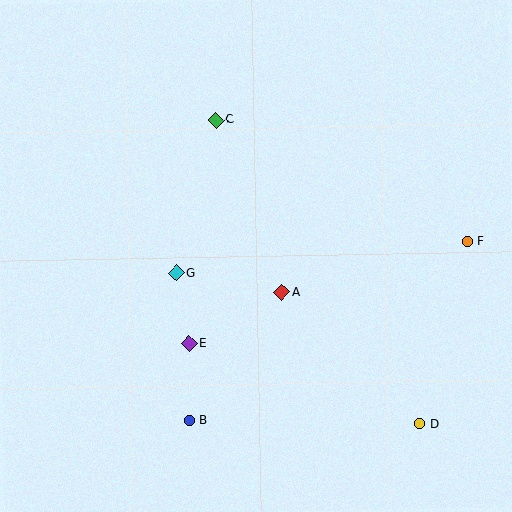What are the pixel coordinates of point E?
Point E is at (189, 343).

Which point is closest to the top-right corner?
Point F is closest to the top-right corner.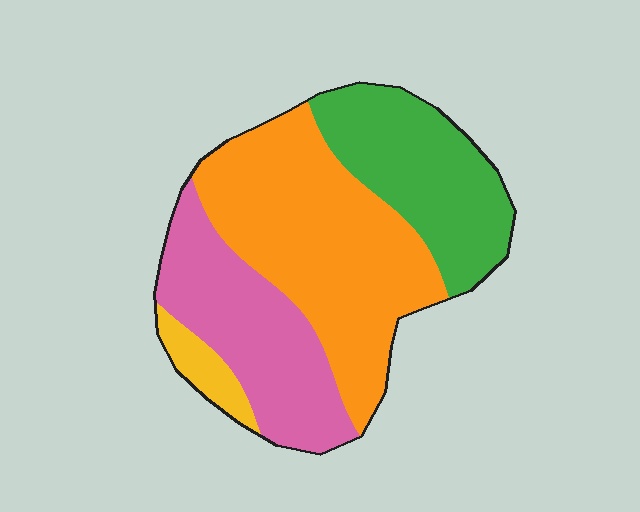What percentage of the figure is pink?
Pink takes up about one quarter (1/4) of the figure.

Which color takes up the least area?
Yellow, at roughly 5%.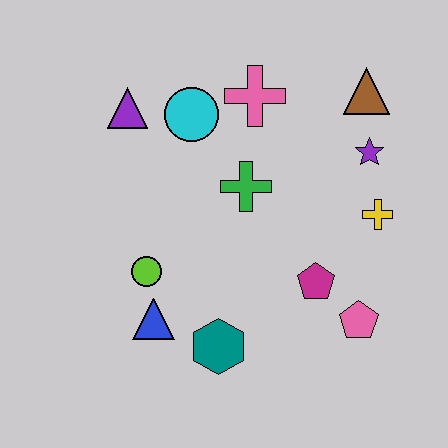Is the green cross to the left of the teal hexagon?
No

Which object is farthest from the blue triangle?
The brown triangle is farthest from the blue triangle.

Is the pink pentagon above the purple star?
No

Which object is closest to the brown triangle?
The purple star is closest to the brown triangle.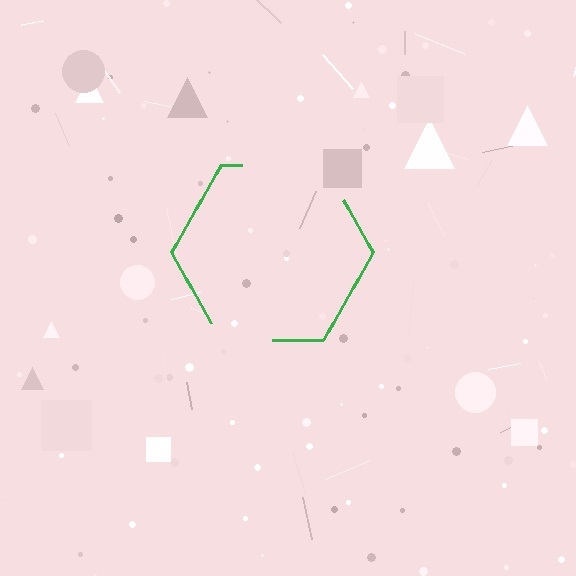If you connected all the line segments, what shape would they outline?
They would outline a hexagon.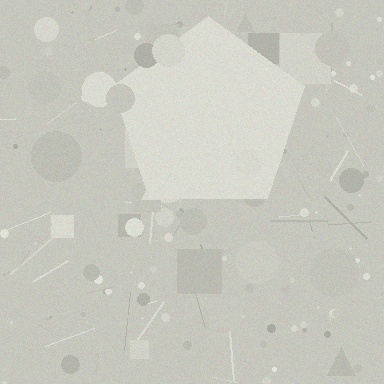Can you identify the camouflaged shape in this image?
The camouflaged shape is a pentagon.